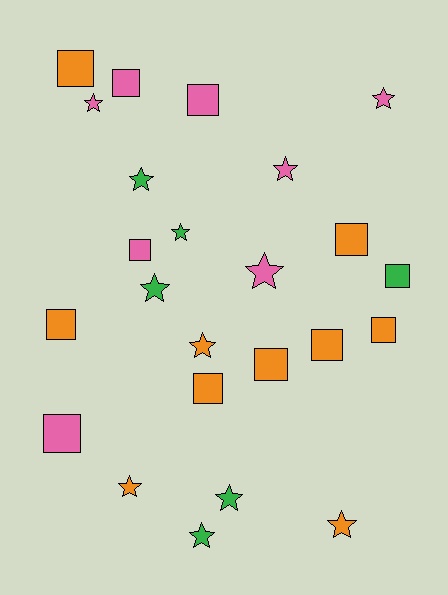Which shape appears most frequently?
Star, with 12 objects.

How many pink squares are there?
There are 4 pink squares.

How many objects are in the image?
There are 24 objects.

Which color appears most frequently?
Orange, with 10 objects.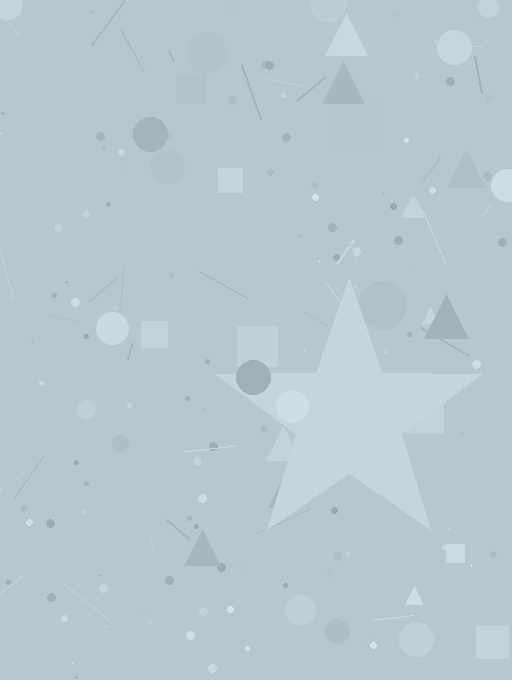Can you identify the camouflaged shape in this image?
The camouflaged shape is a star.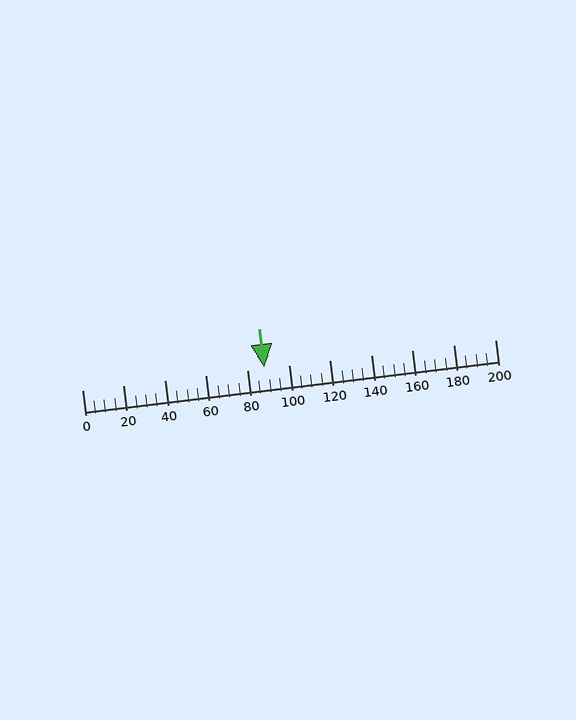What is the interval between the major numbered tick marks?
The major tick marks are spaced 20 units apart.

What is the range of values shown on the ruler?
The ruler shows values from 0 to 200.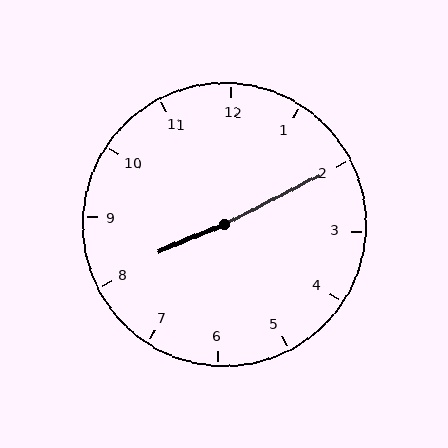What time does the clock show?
8:10.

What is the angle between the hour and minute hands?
Approximately 175 degrees.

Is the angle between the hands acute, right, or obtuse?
It is obtuse.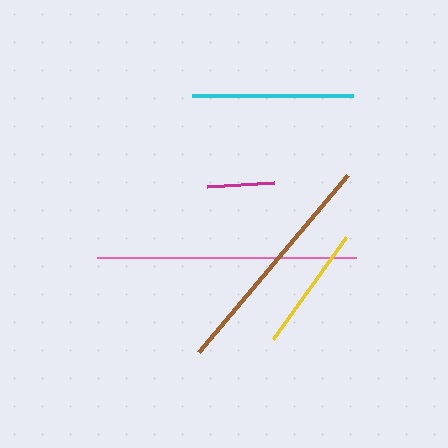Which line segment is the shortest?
The magenta line is the shortest at approximately 67 pixels.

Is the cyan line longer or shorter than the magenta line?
The cyan line is longer than the magenta line.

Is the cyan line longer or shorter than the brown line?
The brown line is longer than the cyan line.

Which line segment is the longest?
The pink line is the longest at approximately 260 pixels.